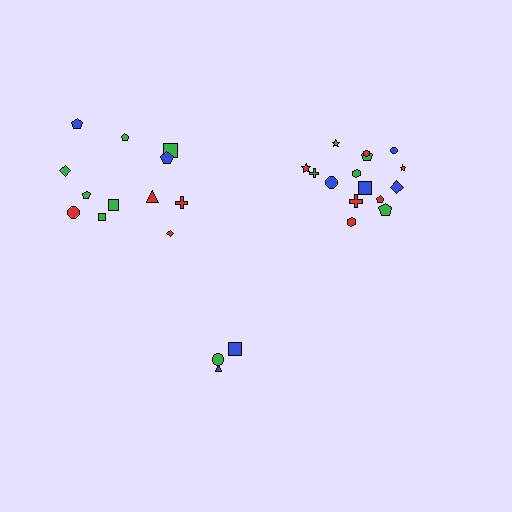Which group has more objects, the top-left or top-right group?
The top-right group.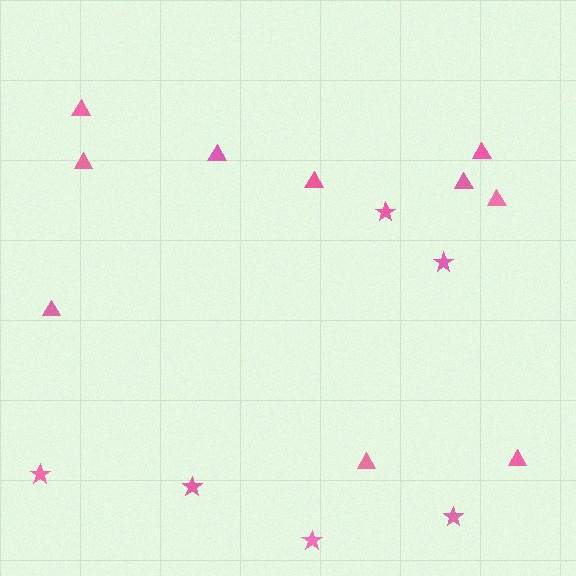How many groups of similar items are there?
There are 2 groups: one group of triangles (10) and one group of stars (6).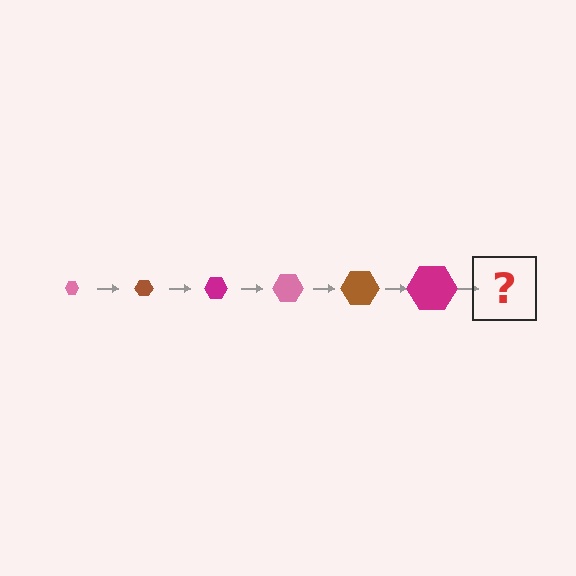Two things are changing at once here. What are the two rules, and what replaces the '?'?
The two rules are that the hexagon grows larger each step and the color cycles through pink, brown, and magenta. The '?' should be a pink hexagon, larger than the previous one.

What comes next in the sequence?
The next element should be a pink hexagon, larger than the previous one.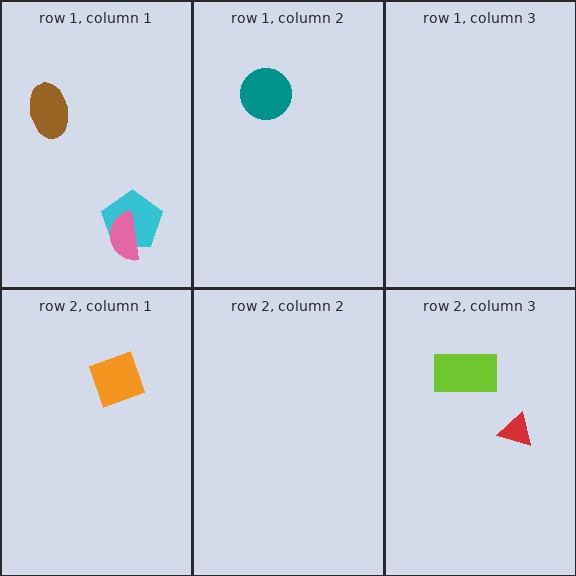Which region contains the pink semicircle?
The row 1, column 1 region.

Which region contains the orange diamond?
The row 2, column 1 region.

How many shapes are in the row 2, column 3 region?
2.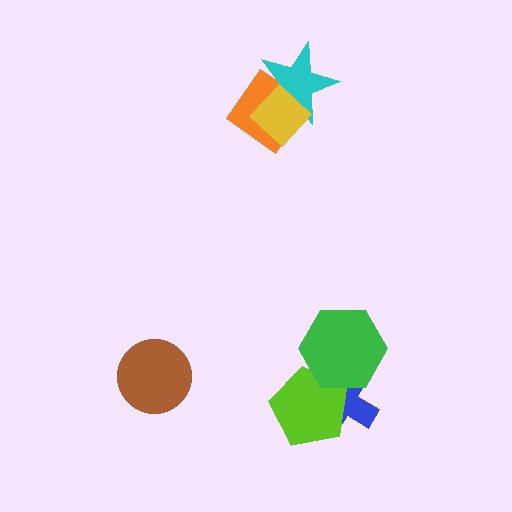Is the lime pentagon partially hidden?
Yes, it is partially covered by another shape.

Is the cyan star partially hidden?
Yes, it is partially covered by another shape.